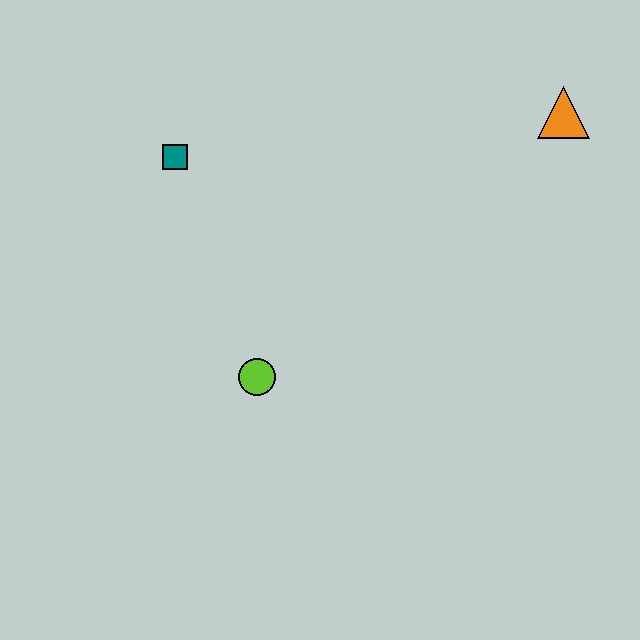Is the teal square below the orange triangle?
Yes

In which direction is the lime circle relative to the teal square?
The lime circle is below the teal square.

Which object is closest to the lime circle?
The teal square is closest to the lime circle.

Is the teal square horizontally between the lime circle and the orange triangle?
No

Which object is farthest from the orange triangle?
The lime circle is farthest from the orange triangle.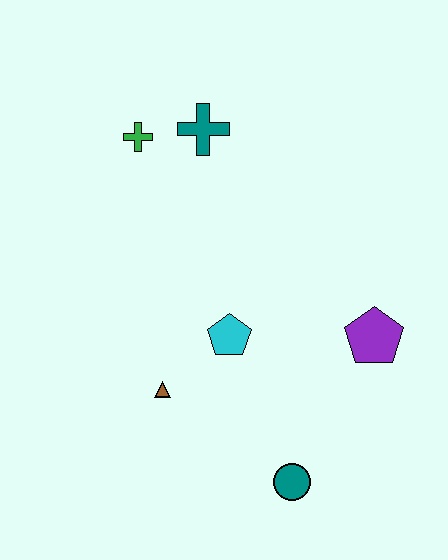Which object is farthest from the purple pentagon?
The green cross is farthest from the purple pentagon.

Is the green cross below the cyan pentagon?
No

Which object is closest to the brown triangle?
The cyan pentagon is closest to the brown triangle.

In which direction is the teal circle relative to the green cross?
The teal circle is below the green cross.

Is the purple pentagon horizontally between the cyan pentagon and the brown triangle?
No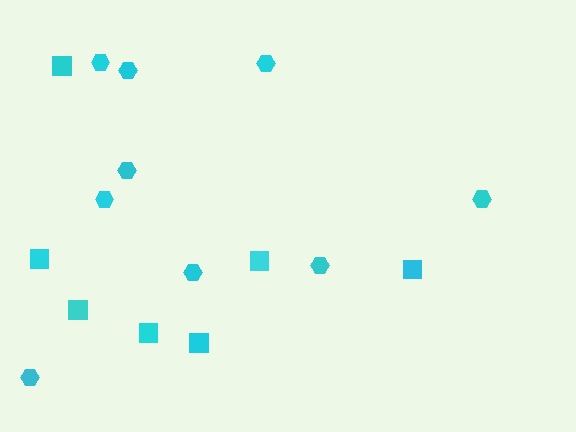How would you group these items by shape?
There are 2 groups: one group of hexagons (9) and one group of squares (7).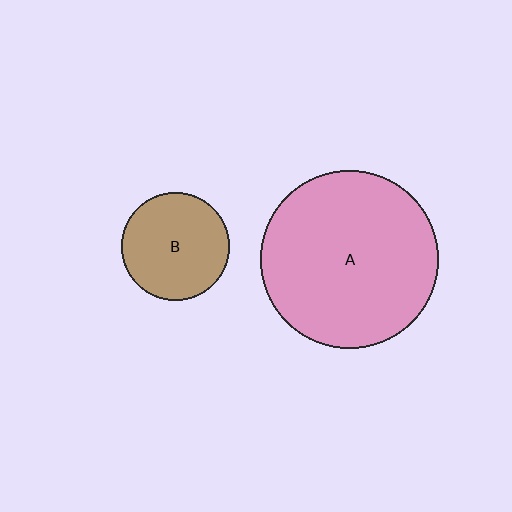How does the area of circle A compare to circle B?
Approximately 2.7 times.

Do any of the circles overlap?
No, none of the circles overlap.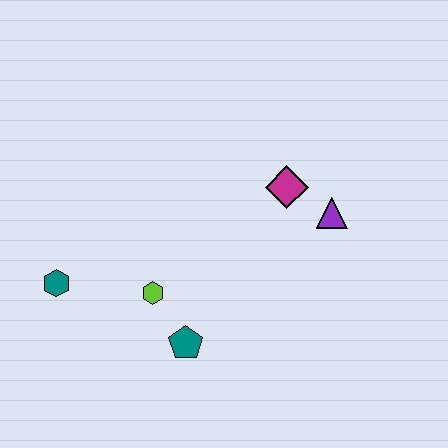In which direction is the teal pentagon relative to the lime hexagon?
The teal pentagon is below the lime hexagon.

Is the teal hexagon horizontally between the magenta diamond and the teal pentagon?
No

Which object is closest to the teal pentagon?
The lime hexagon is closest to the teal pentagon.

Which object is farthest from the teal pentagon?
The purple triangle is farthest from the teal pentagon.